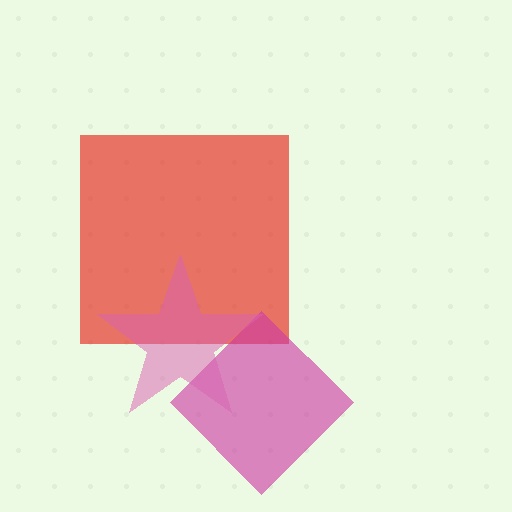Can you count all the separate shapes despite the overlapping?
Yes, there are 3 separate shapes.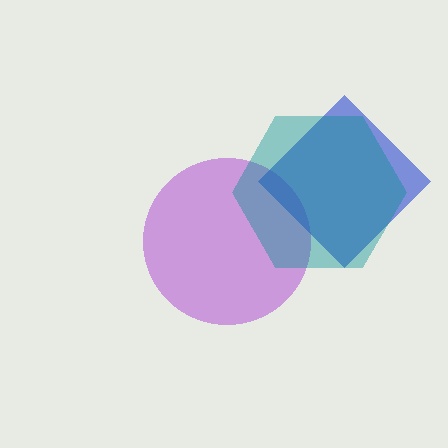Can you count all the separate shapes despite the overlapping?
Yes, there are 3 separate shapes.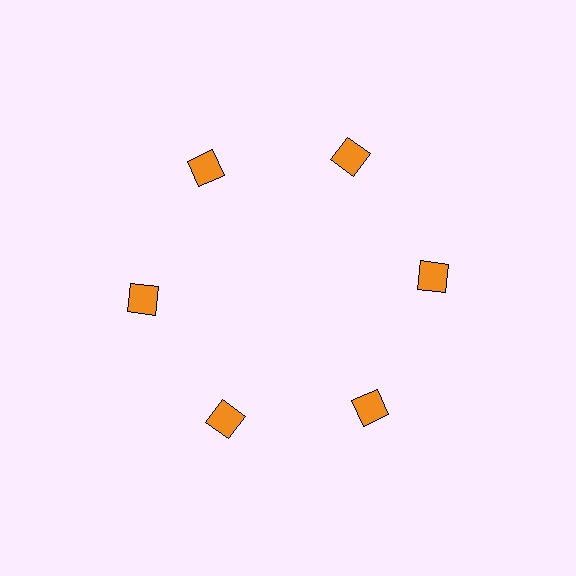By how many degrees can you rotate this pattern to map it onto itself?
The pattern maps onto itself every 60 degrees of rotation.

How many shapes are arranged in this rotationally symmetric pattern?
There are 6 shapes, arranged in 6 groups of 1.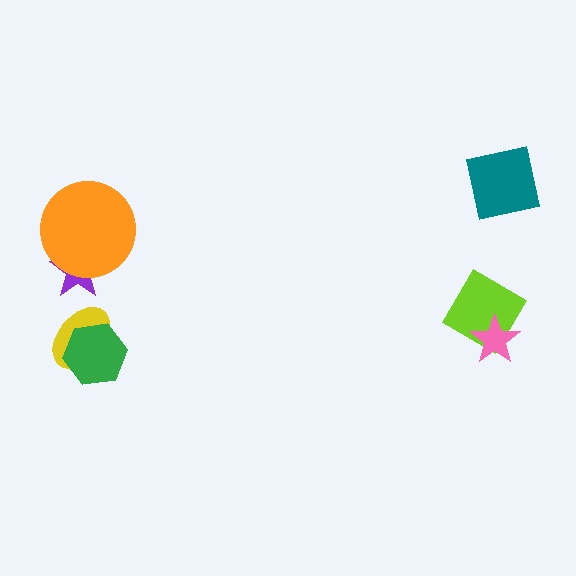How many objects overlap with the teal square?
0 objects overlap with the teal square.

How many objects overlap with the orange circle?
1 object overlaps with the orange circle.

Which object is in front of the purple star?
The orange circle is in front of the purple star.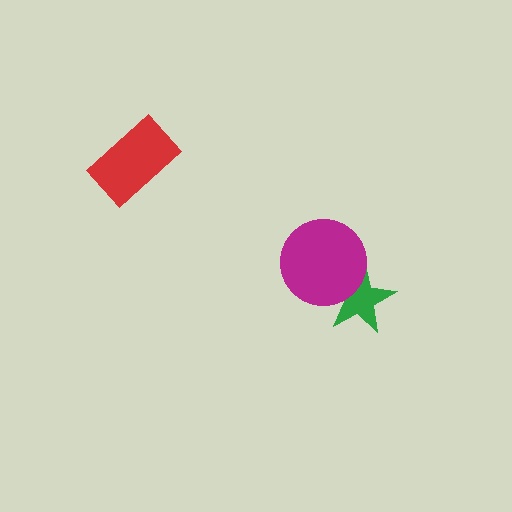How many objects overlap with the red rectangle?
0 objects overlap with the red rectangle.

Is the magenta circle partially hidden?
No, no other shape covers it.